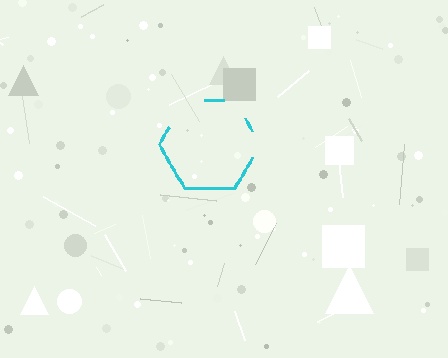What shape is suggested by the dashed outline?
The dashed outline suggests a hexagon.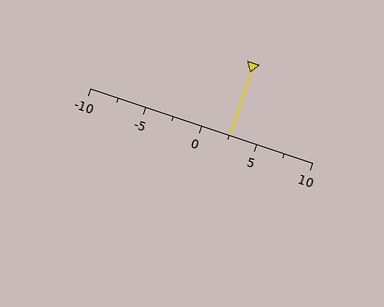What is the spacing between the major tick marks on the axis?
The major ticks are spaced 5 apart.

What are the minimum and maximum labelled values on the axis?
The axis runs from -10 to 10.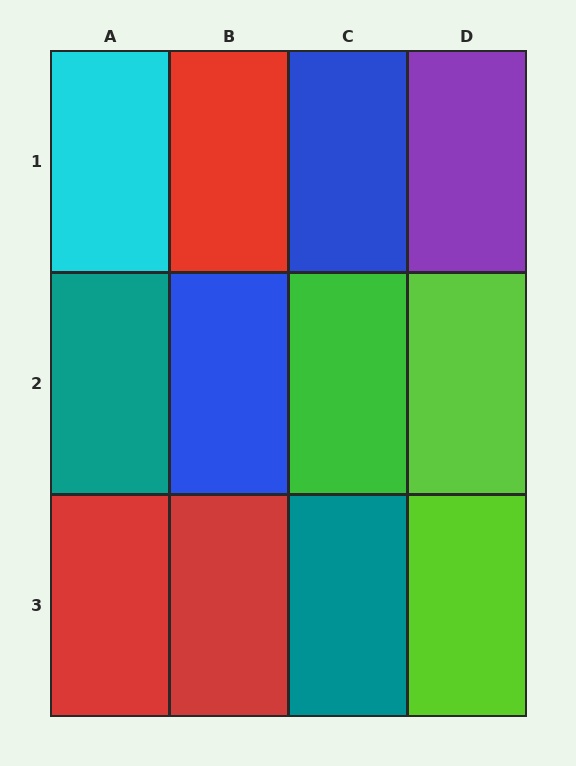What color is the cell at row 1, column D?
Purple.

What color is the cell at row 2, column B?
Blue.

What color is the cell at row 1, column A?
Cyan.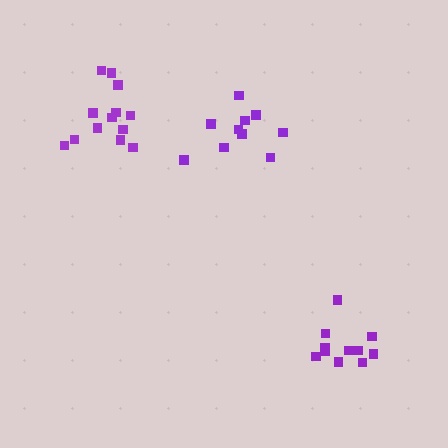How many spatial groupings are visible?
There are 3 spatial groupings.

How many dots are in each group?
Group 1: 10 dots, Group 2: 11 dots, Group 3: 13 dots (34 total).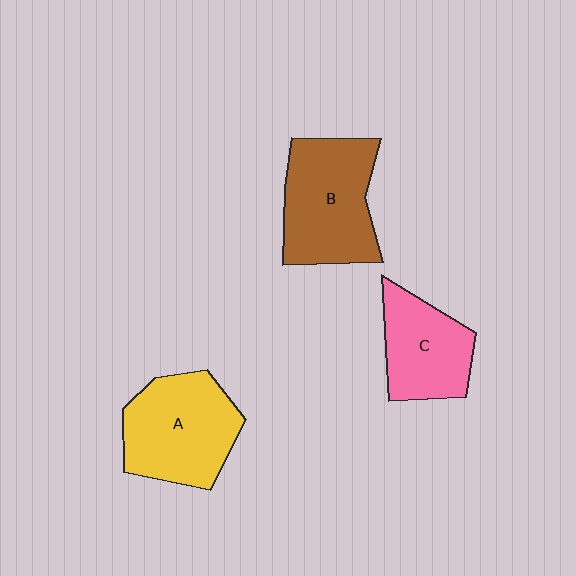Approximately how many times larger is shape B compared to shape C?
Approximately 1.3 times.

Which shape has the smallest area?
Shape C (pink).